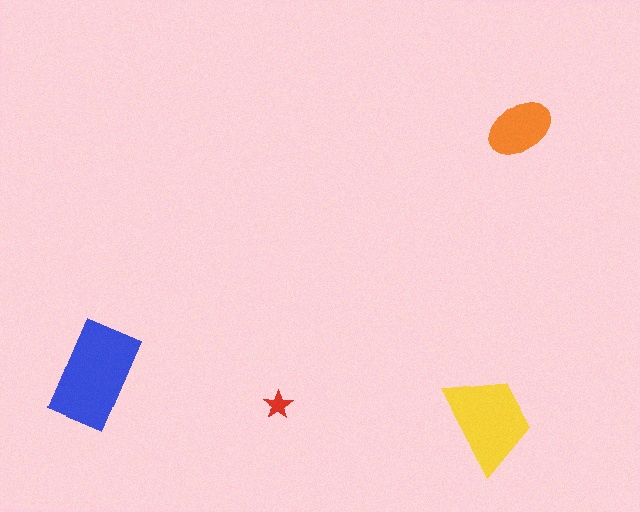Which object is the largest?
The blue rectangle.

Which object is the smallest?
The red star.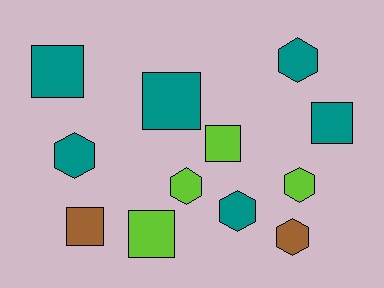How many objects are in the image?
There are 12 objects.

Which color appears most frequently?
Teal, with 6 objects.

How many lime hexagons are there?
There are 2 lime hexagons.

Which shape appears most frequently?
Hexagon, with 6 objects.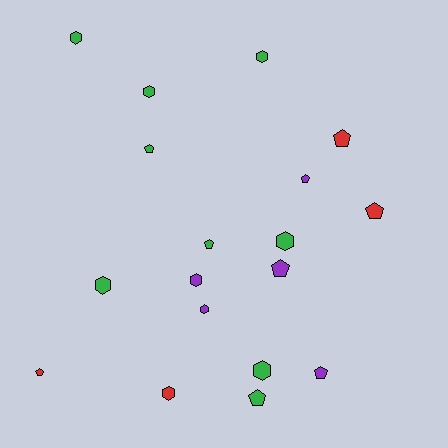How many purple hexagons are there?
There are 2 purple hexagons.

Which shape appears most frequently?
Hexagon, with 9 objects.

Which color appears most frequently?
Green, with 9 objects.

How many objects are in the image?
There are 18 objects.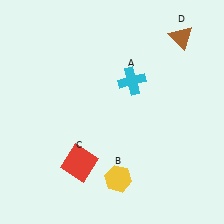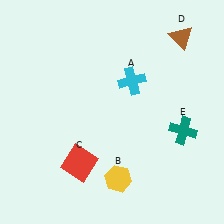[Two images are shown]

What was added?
A teal cross (E) was added in Image 2.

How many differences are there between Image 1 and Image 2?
There is 1 difference between the two images.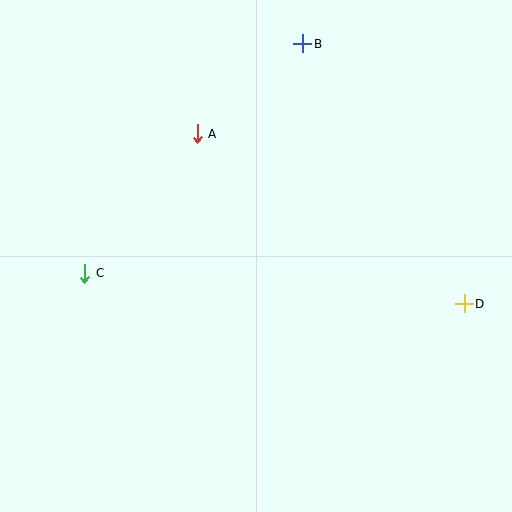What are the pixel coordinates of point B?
Point B is at (303, 44).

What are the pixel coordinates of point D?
Point D is at (464, 304).